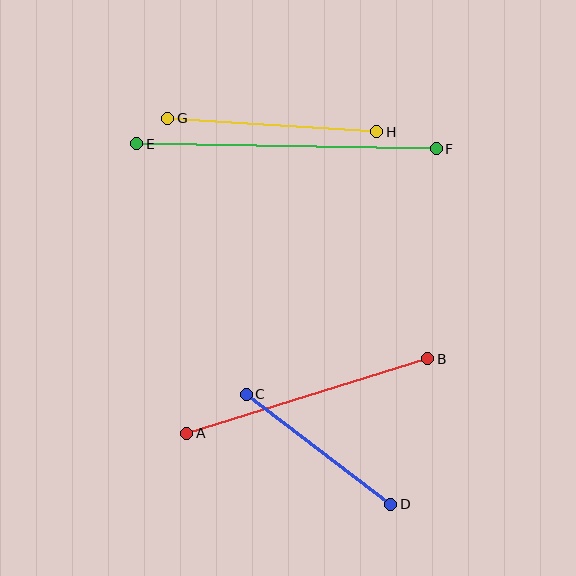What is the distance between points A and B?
The distance is approximately 252 pixels.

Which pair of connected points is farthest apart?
Points E and F are farthest apart.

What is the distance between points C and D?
The distance is approximately 182 pixels.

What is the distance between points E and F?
The distance is approximately 300 pixels.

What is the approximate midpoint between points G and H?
The midpoint is at approximately (272, 125) pixels.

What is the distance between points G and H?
The distance is approximately 210 pixels.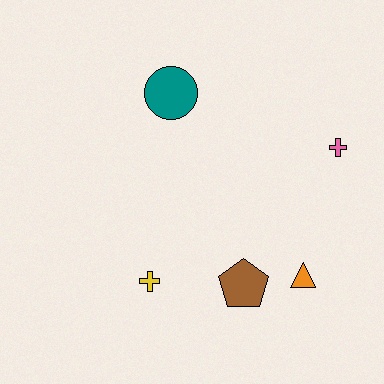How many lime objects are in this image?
There are no lime objects.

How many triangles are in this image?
There is 1 triangle.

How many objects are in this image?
There are 5 objects.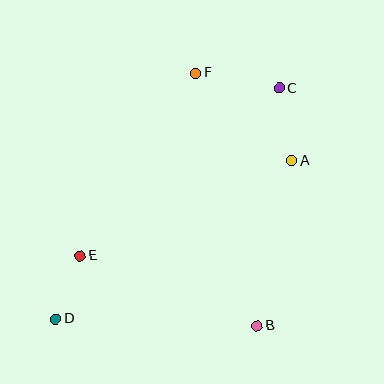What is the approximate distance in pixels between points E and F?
The distance between E and F is approximately 216 pixels.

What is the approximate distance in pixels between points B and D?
The distance between B and D is approximately 201 pixels.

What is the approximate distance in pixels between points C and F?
The distance between C and F is approximately 84 pixels.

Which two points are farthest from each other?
Points C and D are farthest from each other.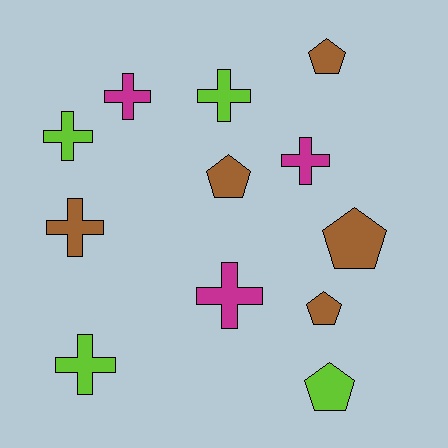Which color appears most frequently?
Brown, with 5 objects.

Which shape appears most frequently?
Cross, with 7 objects.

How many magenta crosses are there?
There are 3 magenta crosses.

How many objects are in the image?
There are 12 objects.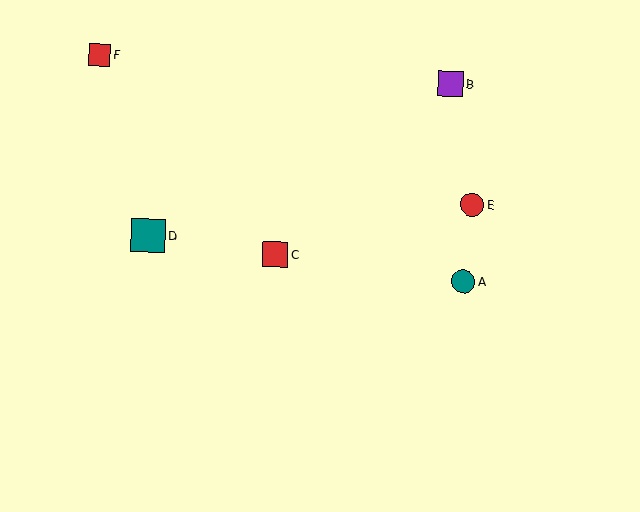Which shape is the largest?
The teal square (labeled D) is the largest.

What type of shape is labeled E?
Shape E is a red circle.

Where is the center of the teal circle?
The center of the teal circle is at (463, 281).